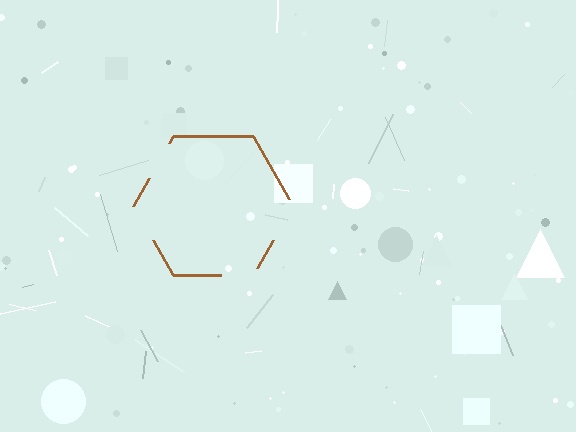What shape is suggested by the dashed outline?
The dashed outline suggests a hexagon.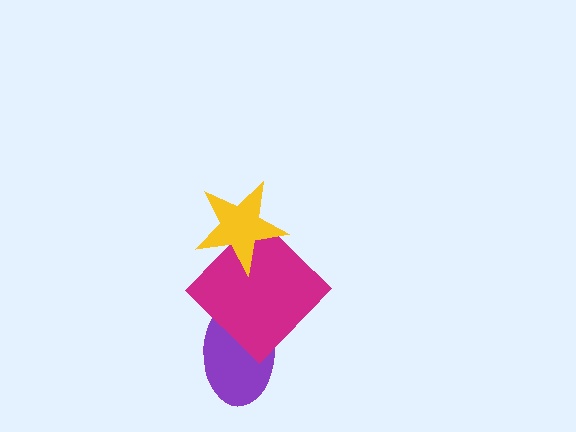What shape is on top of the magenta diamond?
The yellow star is on top of the magenta diamond.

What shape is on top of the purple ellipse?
The magenta diamond is on top of the purple ellipse.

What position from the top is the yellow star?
The yellow star is 1st from the top.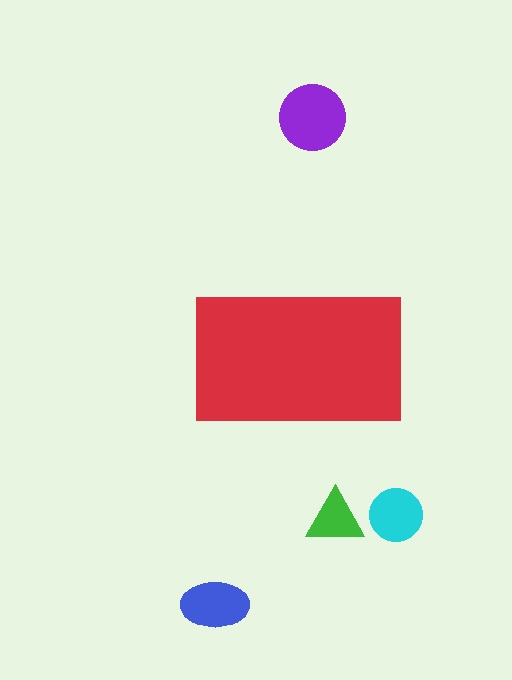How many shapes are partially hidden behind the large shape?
0 shapes are partially hidden.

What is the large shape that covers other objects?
A red rectangle.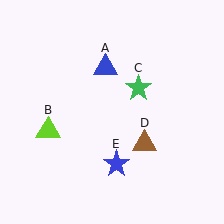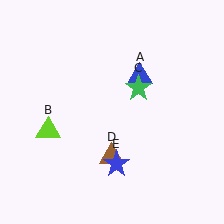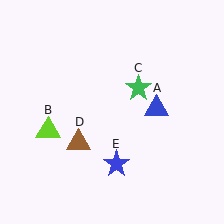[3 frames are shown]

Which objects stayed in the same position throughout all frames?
Lime triangle (object B) and green star (object C) and blue star (object E) remained stationary.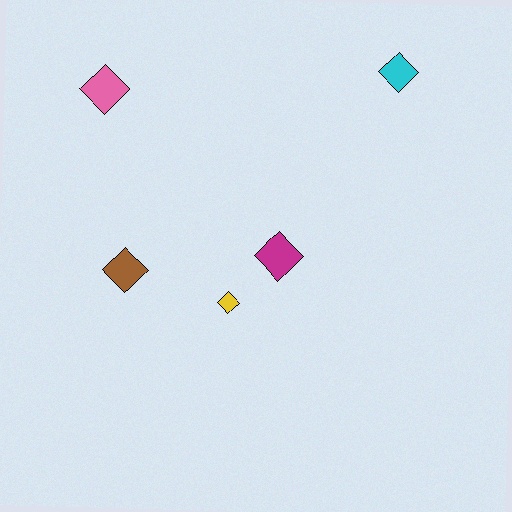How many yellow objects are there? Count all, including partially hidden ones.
There is 1 yellow object.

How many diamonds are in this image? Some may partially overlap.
There are 5 diamonds.